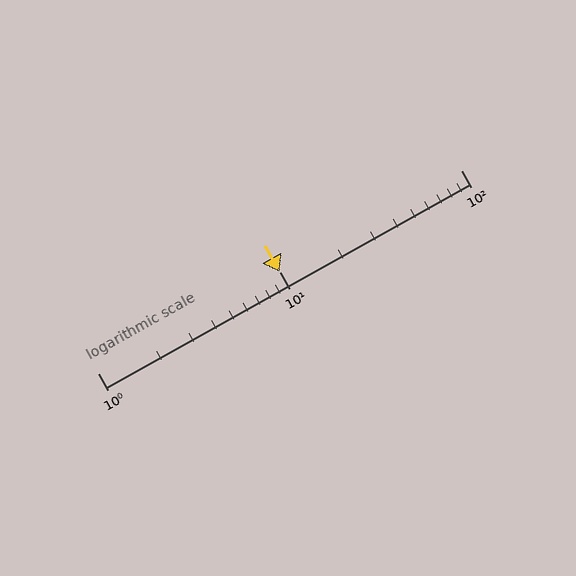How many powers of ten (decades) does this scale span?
The scale spans 2 decades, from 1 to 100.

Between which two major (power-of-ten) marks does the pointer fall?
The pointer is between 10 and 100.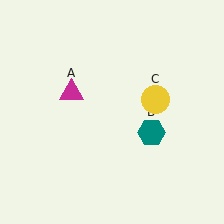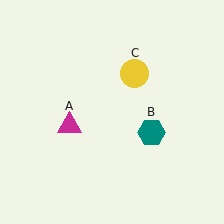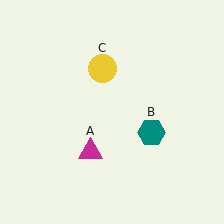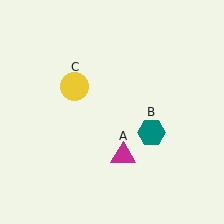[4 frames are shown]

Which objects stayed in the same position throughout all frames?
Teal hexagon (object B) remained stationary.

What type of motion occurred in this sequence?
The magenta triangle (object A), yellow circle (object C) rotated counterclockwise around the center of the scene.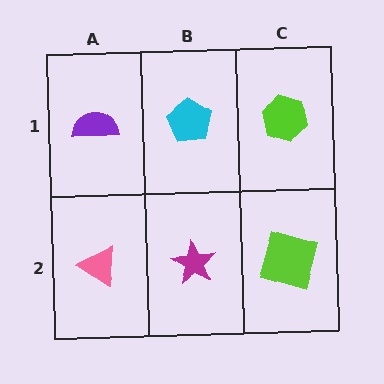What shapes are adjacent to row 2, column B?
A cyan pentagon (row 1, column B), a pink triangle (row 2, column A), a lime square (row 2, column C).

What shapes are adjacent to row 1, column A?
A pink triangle (row 2, column A), a cyan pentagon (row 1, column B).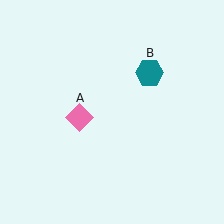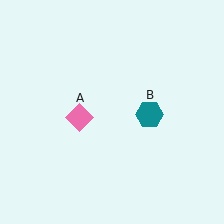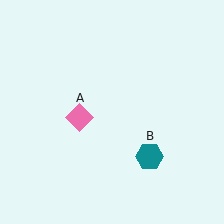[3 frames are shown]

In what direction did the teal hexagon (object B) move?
The teal hexagon (object B) moved down.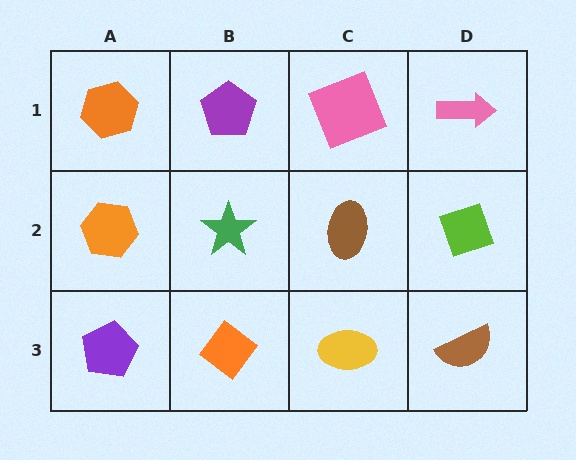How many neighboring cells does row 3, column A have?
2.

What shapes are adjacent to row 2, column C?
A pink square (row 1, column C), a yellow ellipse (row 3, column C), a green star (row 2, column B), a lime diamond (row 2, column D).